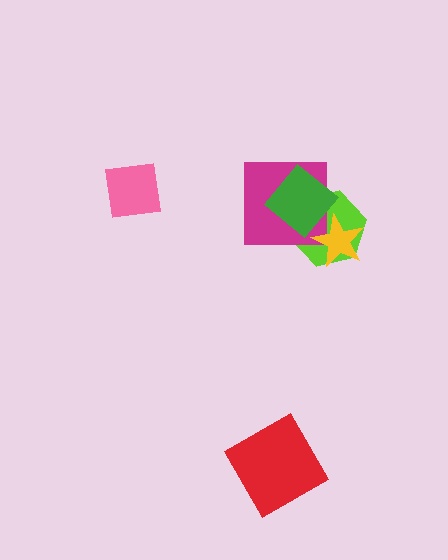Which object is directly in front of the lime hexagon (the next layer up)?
The magenta square is directly in front of the lime hexagon.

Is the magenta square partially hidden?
Yes, it is partially covered by another shape.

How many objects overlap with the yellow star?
1 object overlaps with the yellow star.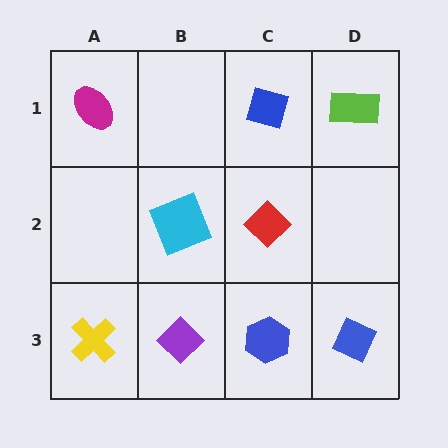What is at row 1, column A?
A magenta ellipse.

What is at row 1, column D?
A lime rectangle.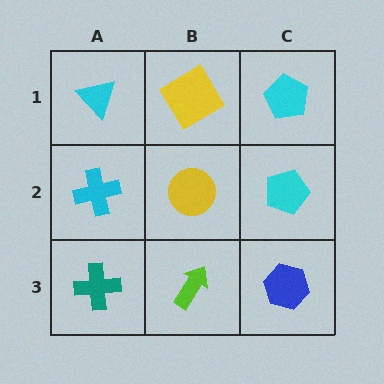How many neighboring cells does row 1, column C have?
2.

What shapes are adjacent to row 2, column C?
A cyan pentagon (row 1, column C), a blue hexagon (row 3, column C), a yellow circle (row 2, column B).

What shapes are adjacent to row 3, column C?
A cyan pentagon (row 2, column C), a lime arrow (row 3, column B).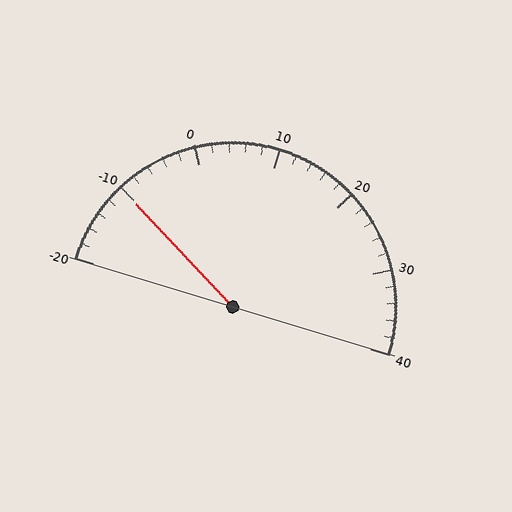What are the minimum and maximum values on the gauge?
The gauge ranges from -20 to 40.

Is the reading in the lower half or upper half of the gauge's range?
The reading is in the lower half of the range (-20 to 40).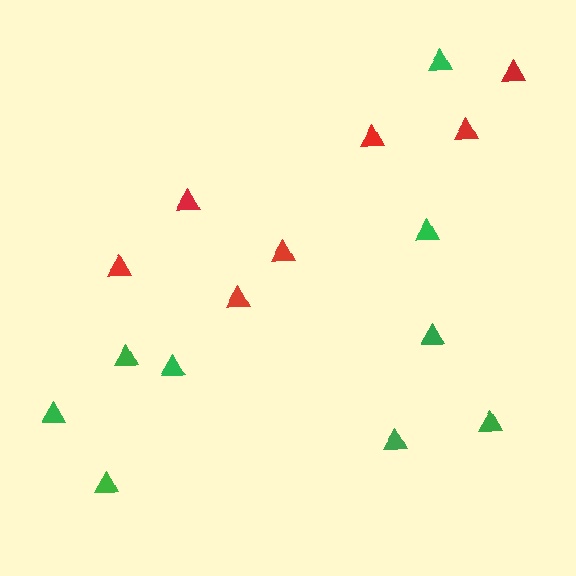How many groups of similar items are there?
There are 2 groups: one group of red triangles (7) and one group of green triangles (9).